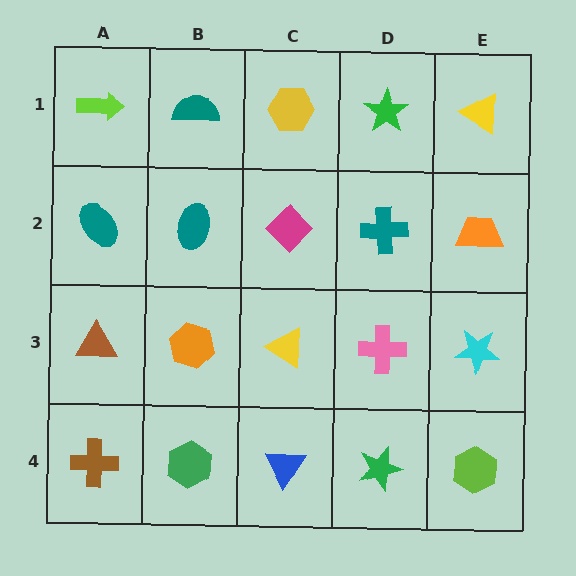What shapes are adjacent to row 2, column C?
A yellow hexagon (row 1, column C), a yellow triangle (row 3, column C), a teal ellipse (row 2, column B), a teal cross (row 2, column D).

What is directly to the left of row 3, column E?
A pink cross.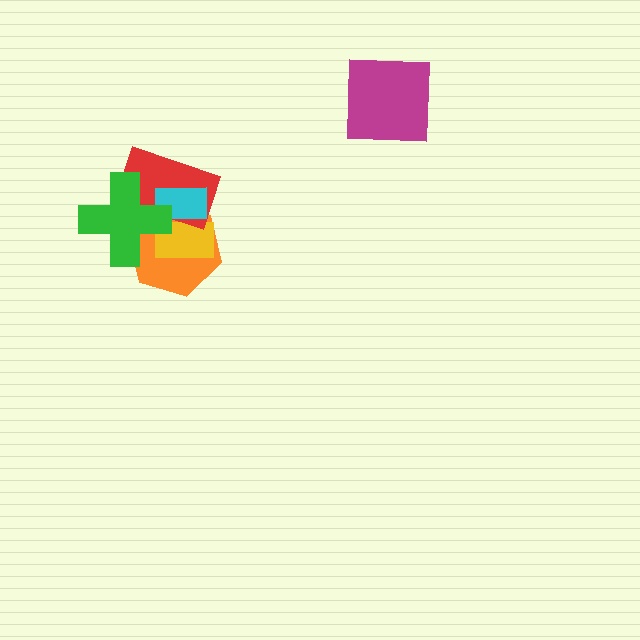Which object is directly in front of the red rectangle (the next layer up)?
The cyan rectangle is directly in front of the red rectangle.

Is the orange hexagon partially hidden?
Yes, it is partially covered by another shape.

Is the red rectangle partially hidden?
Yes, it is partially covered by another shape.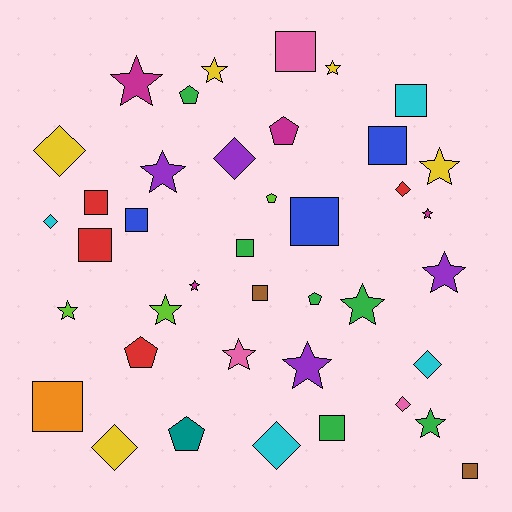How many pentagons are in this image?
There are 6 pentagons.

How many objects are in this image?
There are 40 objects.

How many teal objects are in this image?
There is 1 teal object.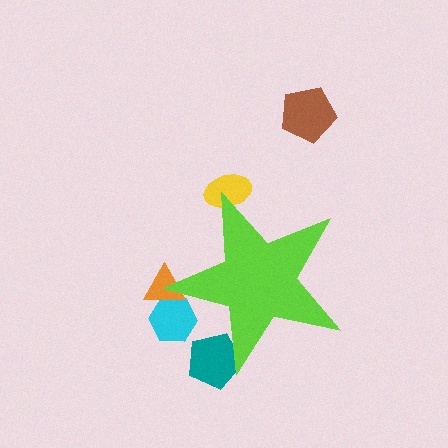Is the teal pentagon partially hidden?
Yes, the teal pentagon is partially hidden behind the lime star.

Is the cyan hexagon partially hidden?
Yes, the cyan hexagon is partially hidden behind the lime star.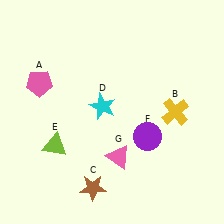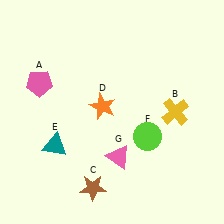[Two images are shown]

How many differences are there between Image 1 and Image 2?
There are 3 differences between the two images.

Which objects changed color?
D changed from cyan to orange. E changed from lime to teal. F changed from purple to lime.